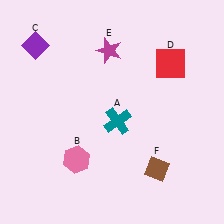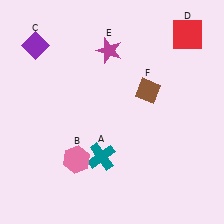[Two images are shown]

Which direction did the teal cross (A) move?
The teal cross (A) moved down.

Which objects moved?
The objects that moved are: the teal cross (A), the red square (D), the brown diamond (F).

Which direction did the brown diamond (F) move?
The brown diamond (F) moved up.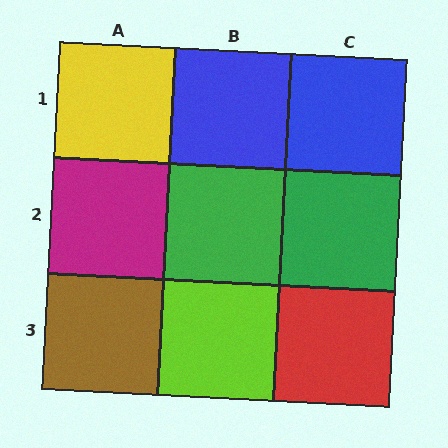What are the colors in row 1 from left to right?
Yellow, blue, blue.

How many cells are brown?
1 cell is brown.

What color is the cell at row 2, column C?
Green.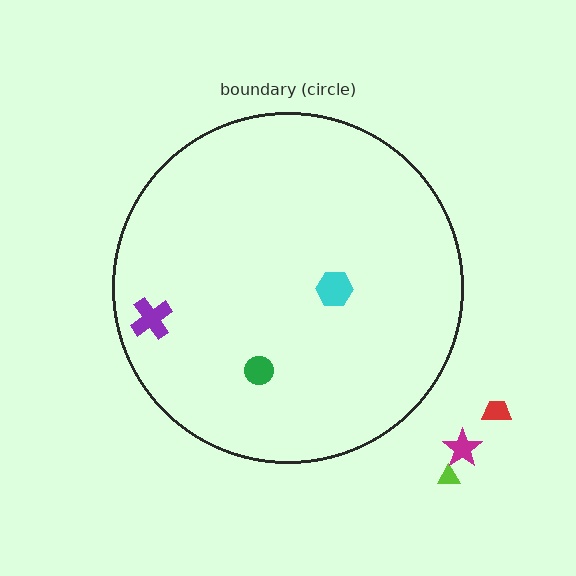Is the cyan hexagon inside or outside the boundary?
Inside.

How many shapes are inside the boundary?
3 inside, 3 outside.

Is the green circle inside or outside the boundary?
Inside.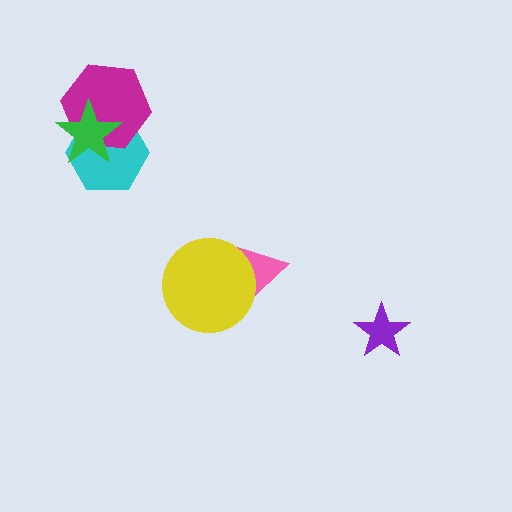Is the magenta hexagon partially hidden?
Yes, it is partially covered by another shape.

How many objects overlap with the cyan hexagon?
2 objects overlap with the cyan hexagon.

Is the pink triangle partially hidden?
Yes, it is partially covered by another shape.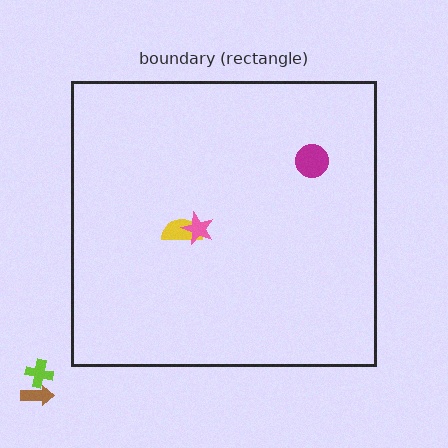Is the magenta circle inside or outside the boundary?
Inside.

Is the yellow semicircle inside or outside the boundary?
Inside.